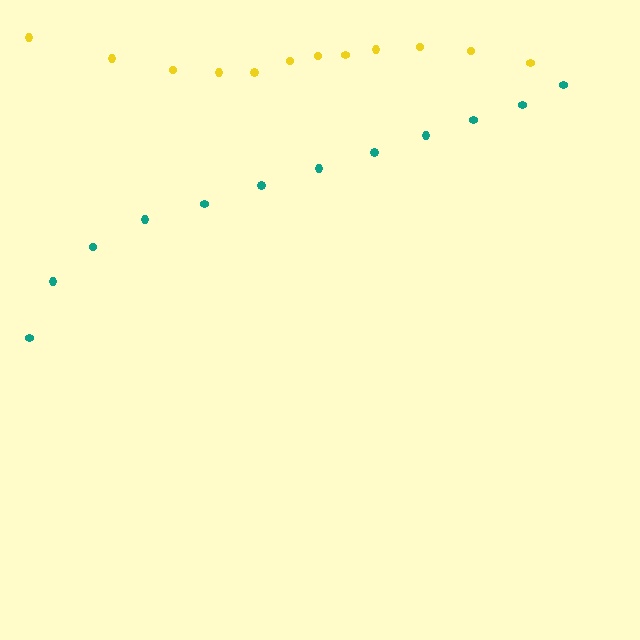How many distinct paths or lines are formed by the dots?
There are 2 distinct paths.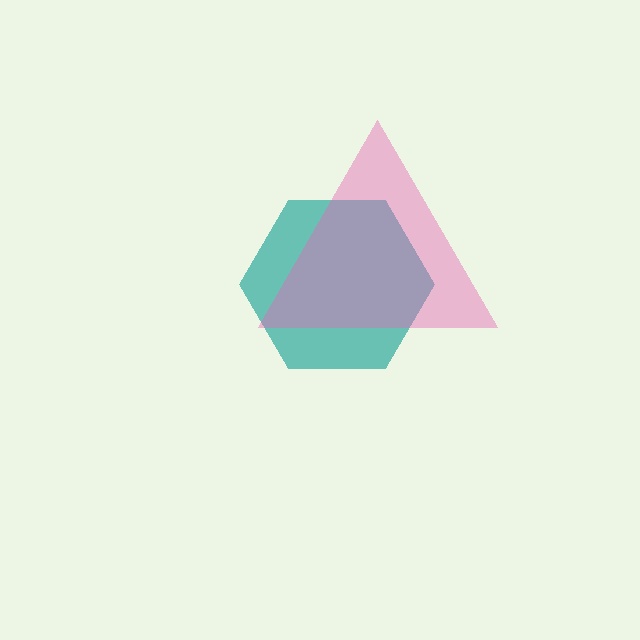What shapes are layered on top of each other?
The layered shapes are: a teal hexagon, a pink triangle.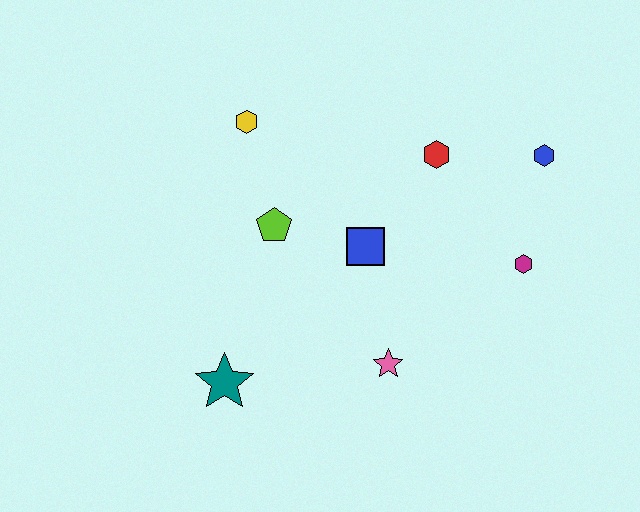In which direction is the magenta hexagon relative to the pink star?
The magenta hexagon is to the right of the pink star.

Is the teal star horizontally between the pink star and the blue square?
No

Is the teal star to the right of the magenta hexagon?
No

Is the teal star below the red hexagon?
Yes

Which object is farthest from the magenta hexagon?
The teal star is farthest from the magenta hexagon.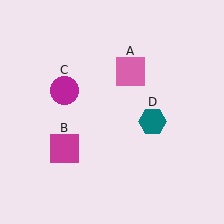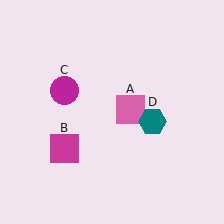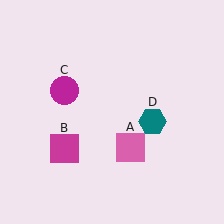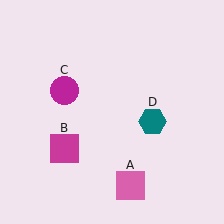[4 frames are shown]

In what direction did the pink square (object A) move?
The pink square (object A) moved down.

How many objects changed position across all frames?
1 object changed position: pink square (object A).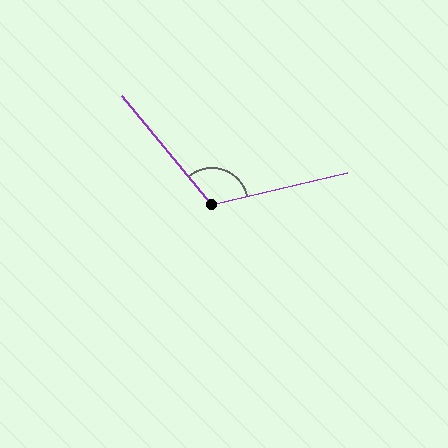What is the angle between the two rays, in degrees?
Approximately 117 degrees.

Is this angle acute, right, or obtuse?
It is obtuse.